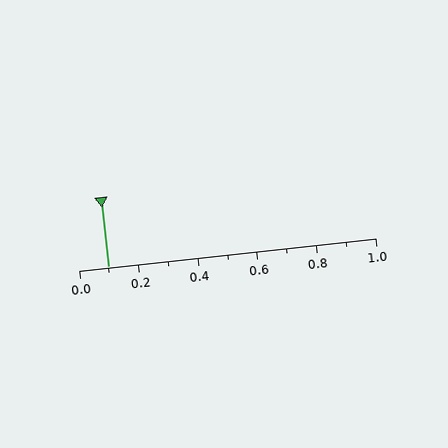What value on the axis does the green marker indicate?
The marker indicates approximately 0.1.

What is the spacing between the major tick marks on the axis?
The major ticks are spaced 0.2 apart.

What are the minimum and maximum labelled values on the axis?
The axis runs from 0.0 to 1.0.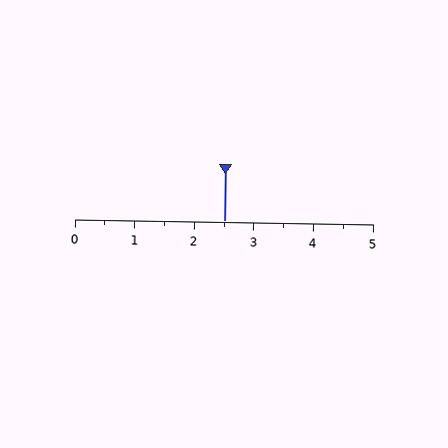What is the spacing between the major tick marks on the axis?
The major ticks are spaced 1 apart.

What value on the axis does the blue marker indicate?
The marker indicates approximately 2.5.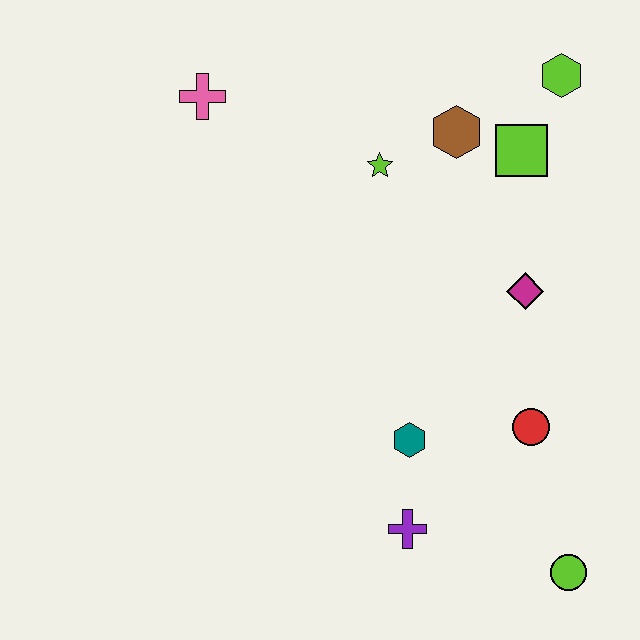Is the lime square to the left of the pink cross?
No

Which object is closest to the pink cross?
The lime star is closest to the pink cross.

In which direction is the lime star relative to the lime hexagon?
The lime star is to the left of the lime hexagon.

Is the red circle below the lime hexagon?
Yes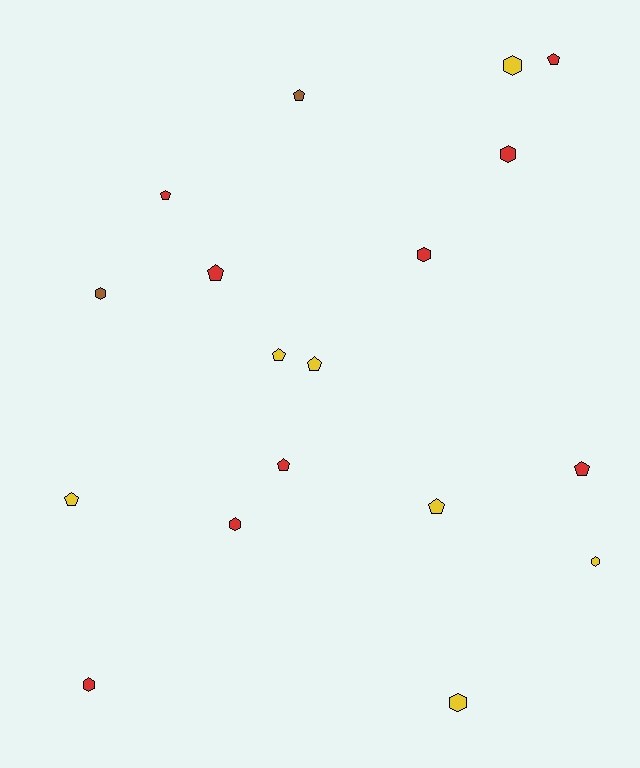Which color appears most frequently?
Red, with 9 objects.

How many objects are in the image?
There are 18 objects.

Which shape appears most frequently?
Pentagon, with 10 objects.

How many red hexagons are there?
There are 4 red hexagons.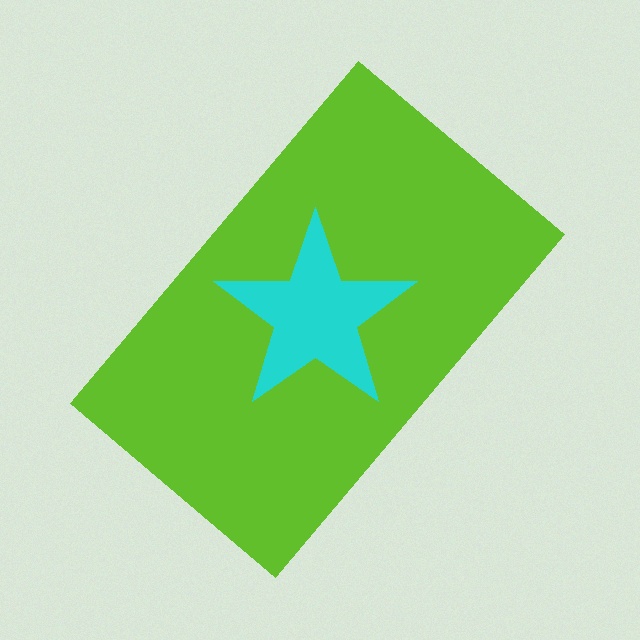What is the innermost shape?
The cyan star.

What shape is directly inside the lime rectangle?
The cyan star.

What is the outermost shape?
The lime rectangle.